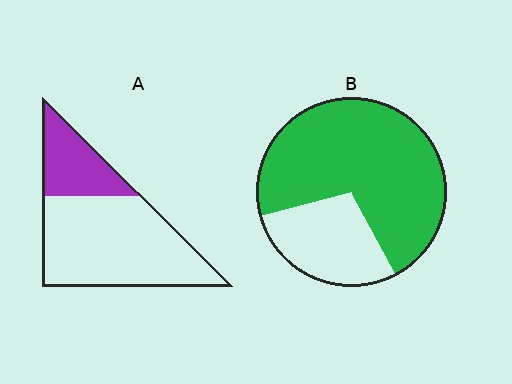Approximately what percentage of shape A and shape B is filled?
A is approximately 25% and B is approximately 70%.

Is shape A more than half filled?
No.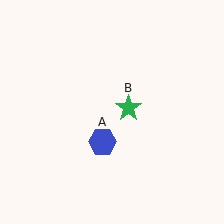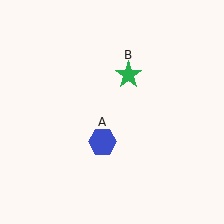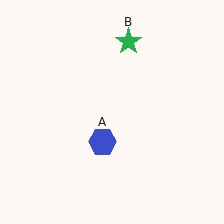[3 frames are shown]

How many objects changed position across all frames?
1 object changed position: green star (object B).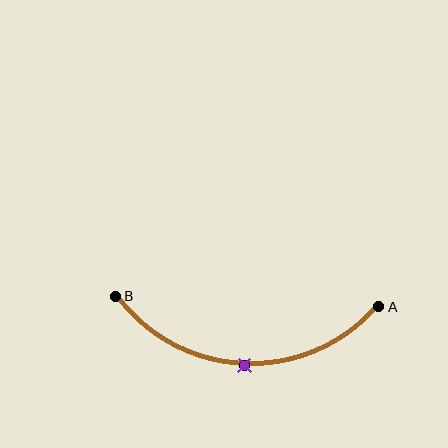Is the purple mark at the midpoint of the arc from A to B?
Yes. The purple mark lies on the arc at equal arc-length from both A and B — it is the arc midpoint.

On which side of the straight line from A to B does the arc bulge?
The arc bulges below the straight line connecting A and B.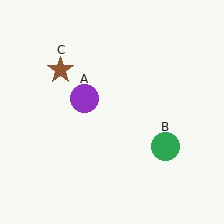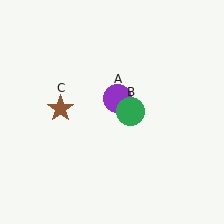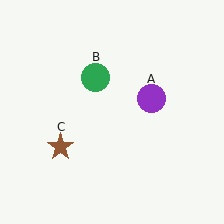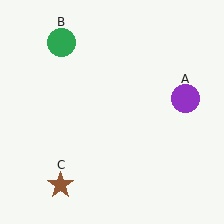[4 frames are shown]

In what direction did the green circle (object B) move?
The green circle (object B) moved up and to the left.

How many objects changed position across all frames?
3 objects changed position: purple circle (object A), green circle (object B), brown star (object C).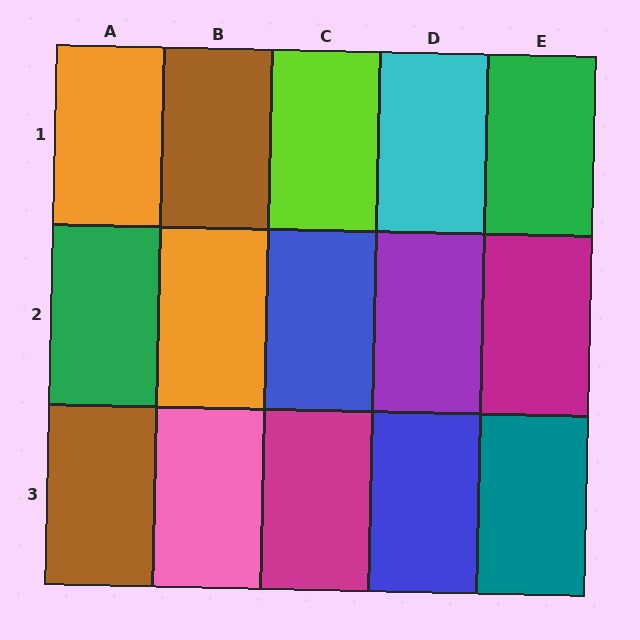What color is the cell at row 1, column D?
Cyan.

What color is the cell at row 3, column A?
Brown.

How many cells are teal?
1 cell is teal.